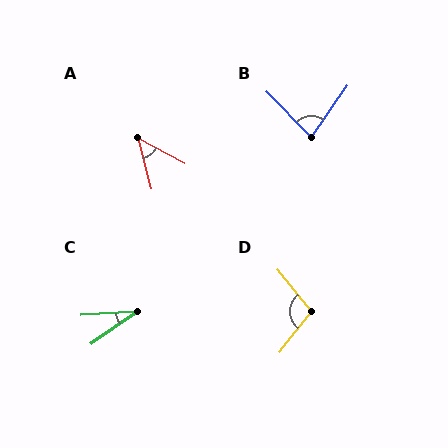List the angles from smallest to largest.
C (31°), A (47°), B (79°), D (103°).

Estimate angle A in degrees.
Approximately 47 degrees.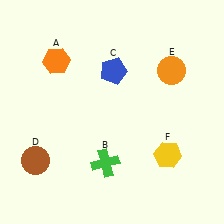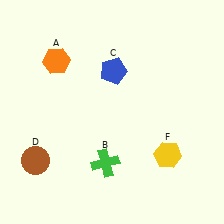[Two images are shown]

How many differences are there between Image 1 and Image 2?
There is 1 difference between the two images.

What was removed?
The orange circle (E) was removed in Image 2.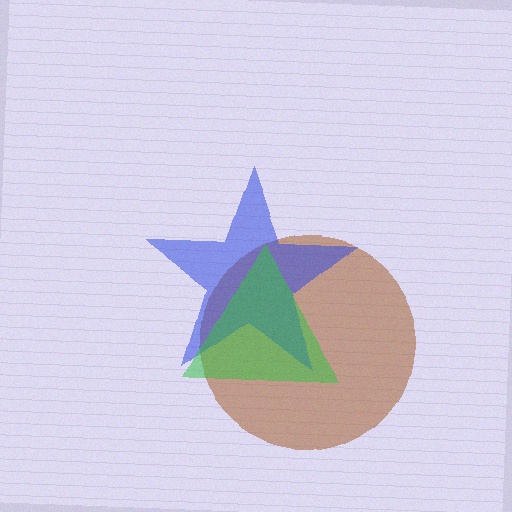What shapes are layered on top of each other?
The layered shapes are: a brown circle, a blue star, a green triangle.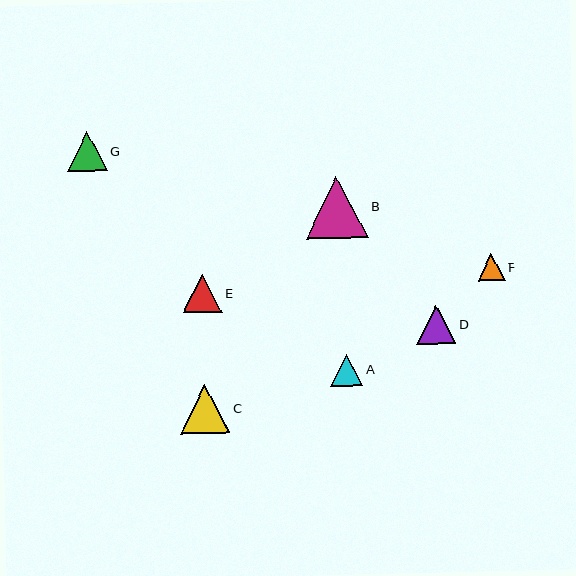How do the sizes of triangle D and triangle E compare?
Triangle D and triangle E are approximately the same size.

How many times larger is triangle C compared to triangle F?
Triangle C is approximately 1.8 times the size of triangle F.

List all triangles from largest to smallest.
From largest to smallest: B, C, D, G, E, A, F.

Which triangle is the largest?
Triangle B is the largest with a size of approximately 62 pixels.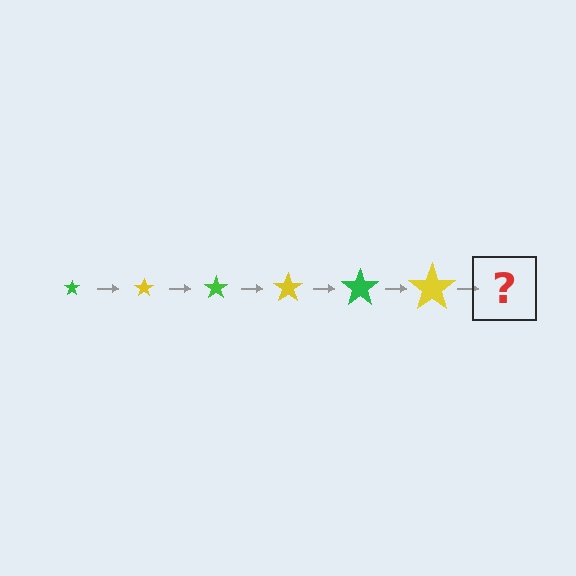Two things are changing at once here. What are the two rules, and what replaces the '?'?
The two rules are that the star grows larger each step and the color cycles through green and yellow. The '?' should be a green star, larger than the previous one.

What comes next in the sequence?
The next element should be a green star, larger than the previous one.